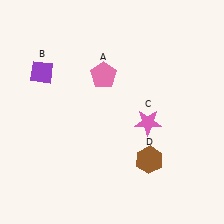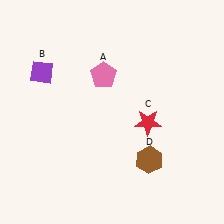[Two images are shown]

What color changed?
The star (C) changed from pink in Image 1 to red in Image 2.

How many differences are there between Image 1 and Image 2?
There is 1 difference between the two images.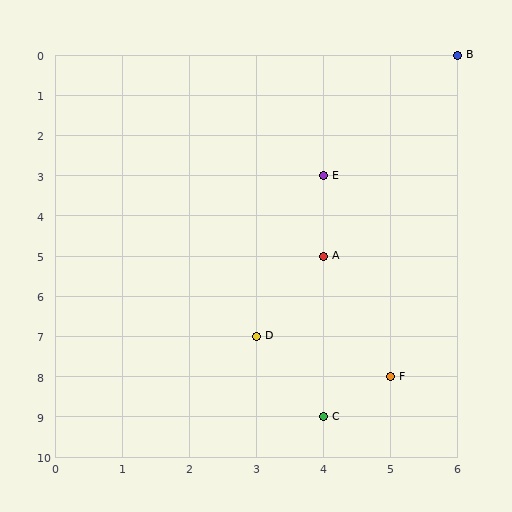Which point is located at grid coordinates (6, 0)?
Point B is at (6, 0).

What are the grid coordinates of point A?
Point A is at grid coordinates (4, 5).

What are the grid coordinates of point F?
Point F is at grid coordinates (5, 8).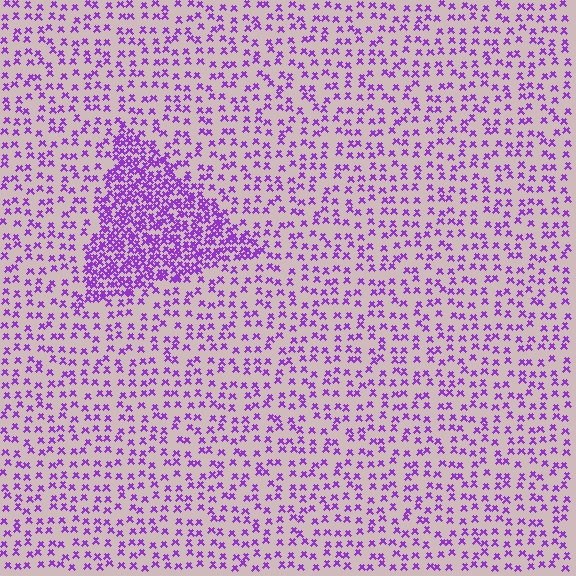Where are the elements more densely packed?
The elements are more densely packed inside the triangle boundary.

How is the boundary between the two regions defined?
The boundary is defined by a change in element density (approximately 2.6x ratio). All elements are the same color, size, and shape.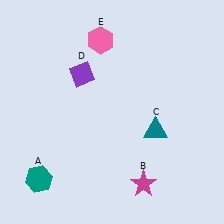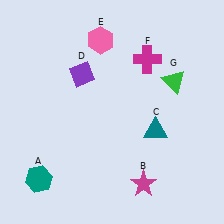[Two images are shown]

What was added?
A magenta cross (F), a green triangle (G) were added in Image 2.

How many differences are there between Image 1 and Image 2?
There are 2 differences between the two images.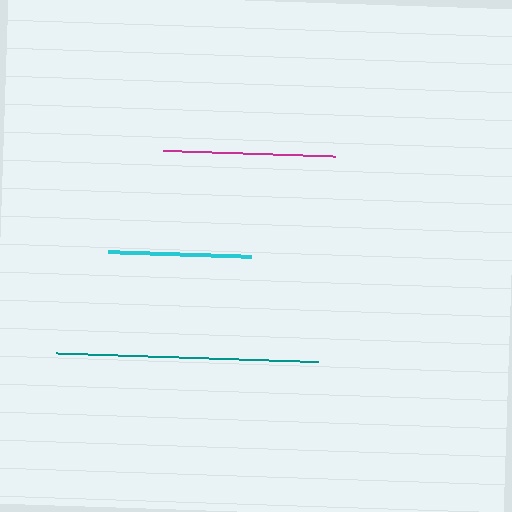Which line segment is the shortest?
The cyan line is the shortest at approximately 143 pixels.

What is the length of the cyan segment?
The cyan segment is approximately 143 pixels long.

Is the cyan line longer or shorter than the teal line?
The teal line is longer than the cyan line.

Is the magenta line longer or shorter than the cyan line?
The magenta line is longer than the cyan line.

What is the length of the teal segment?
The teal segment is approximately 262 pixels long.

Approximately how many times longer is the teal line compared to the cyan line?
The teal line is approximately 1.8 times the length of the cyan line.